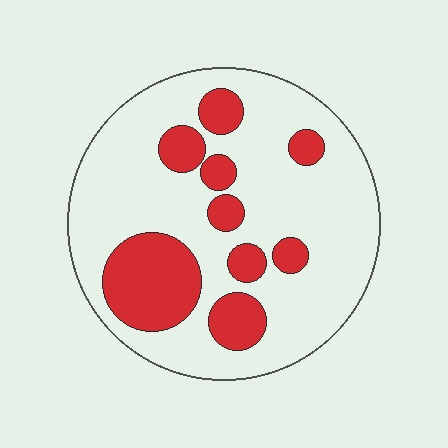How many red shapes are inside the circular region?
9.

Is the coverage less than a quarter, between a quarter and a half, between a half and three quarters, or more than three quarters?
Between a quarter and a half.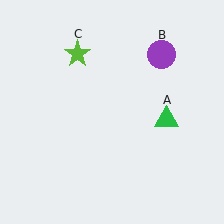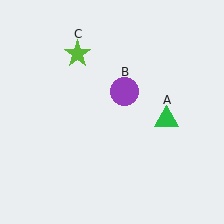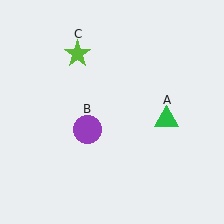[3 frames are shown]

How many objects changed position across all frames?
1 object changed position: purple circle (object B).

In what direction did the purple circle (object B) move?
The purple circle (object B) moved down and to the left.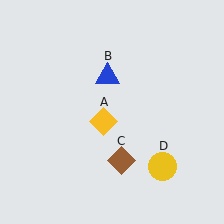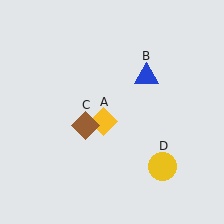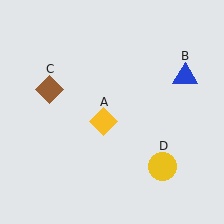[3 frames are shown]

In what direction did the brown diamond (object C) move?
The brown diamond (object C) moved up and to the left.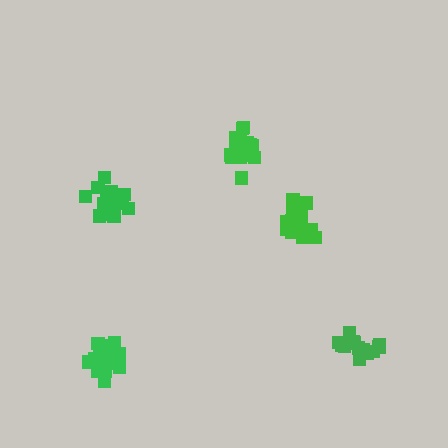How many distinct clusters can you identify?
There are 5 distinct clusters.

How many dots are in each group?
Group 1: 18 dots, Group 2: 16 dots, Group 3: 18 dots, Group 4: 14 dots, Group 5: 20 dots (86 total).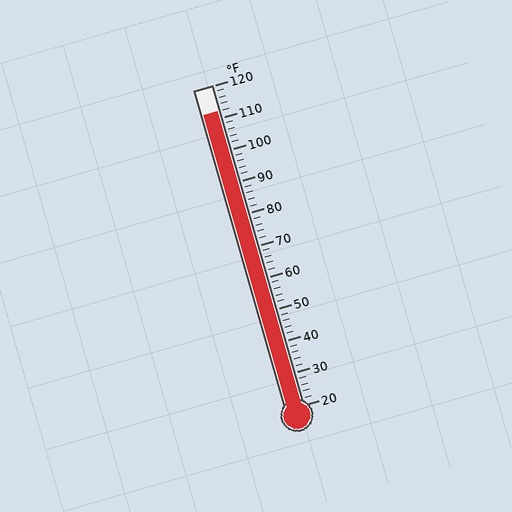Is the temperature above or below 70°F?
The temperature is above 70°F.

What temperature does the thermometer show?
The thermometer shows approximately 112°F.